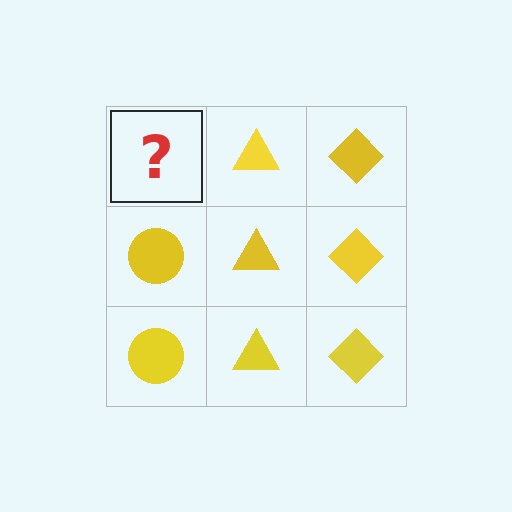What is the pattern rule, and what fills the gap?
The rule is that each column has a consistent shape. The gap should be filled with a yellow circle.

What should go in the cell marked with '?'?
The missing cell should contain a yellow circle.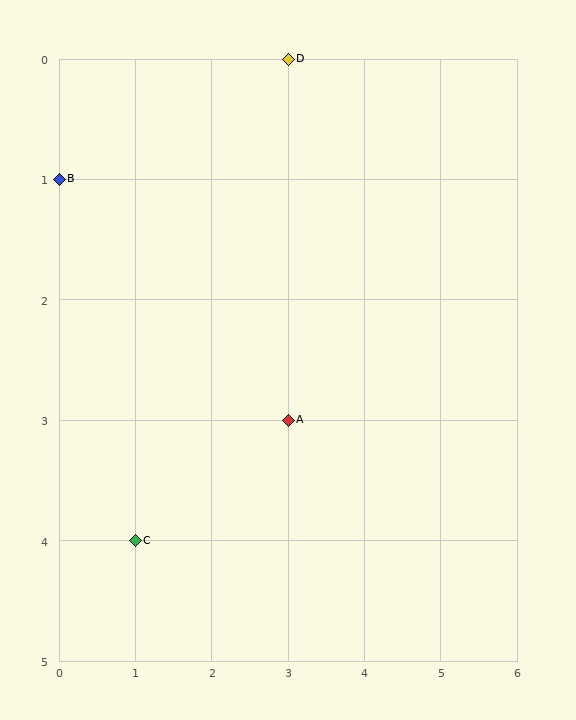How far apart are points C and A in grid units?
Points C and A are 2 columns and 1 row apart (about 2.2 grid units diagonally).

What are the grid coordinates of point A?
Point A is at grid coordinates (3, 3).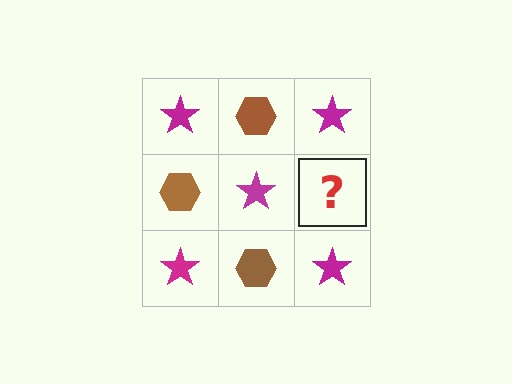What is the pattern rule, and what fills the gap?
The rule is that it alternates magenta star and brown hexagon in a checkerboard pattern. The gap should be filled with a brown hexagon.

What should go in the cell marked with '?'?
The missing cell should contain a brown hexagon.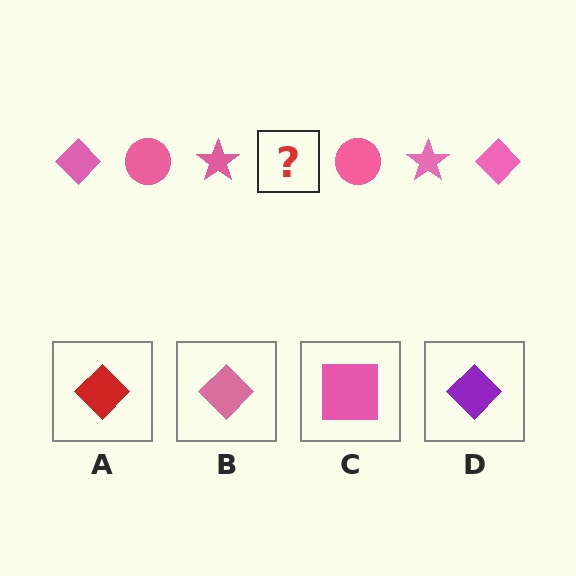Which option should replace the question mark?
Option B.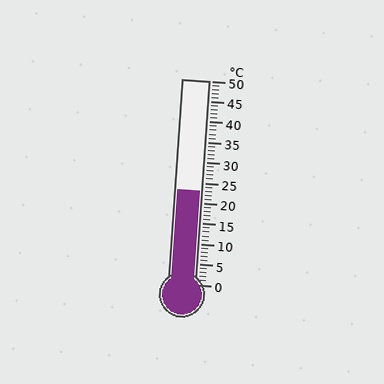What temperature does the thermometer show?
The thermometer shows approximately 23°C.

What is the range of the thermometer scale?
The thermometer scale ranges from 0°C to 50°C.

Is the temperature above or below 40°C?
The temperature is below 40°C.